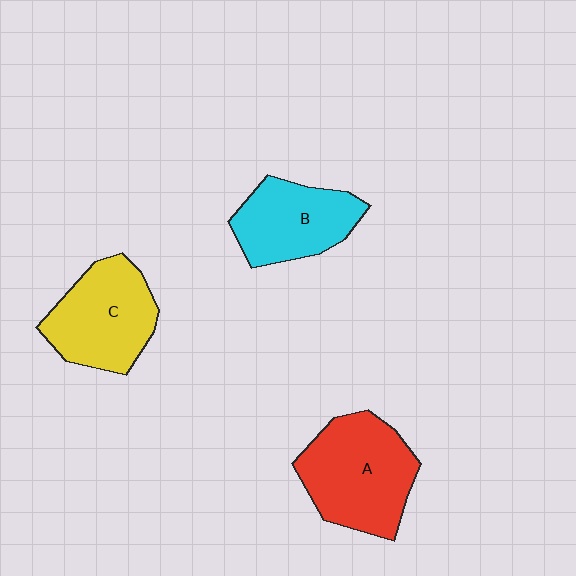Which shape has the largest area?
Shape A (red).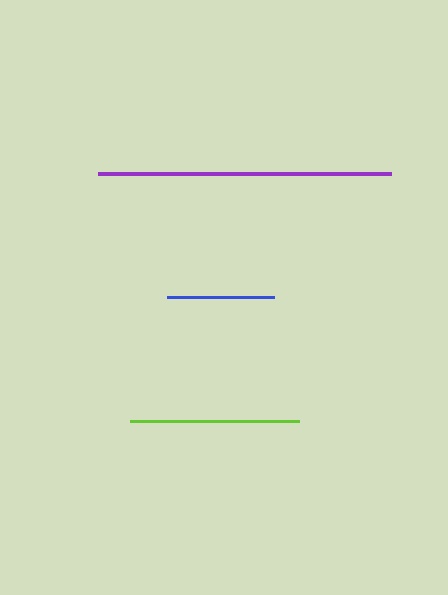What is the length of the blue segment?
The blue segment is approximately 107 pixels long.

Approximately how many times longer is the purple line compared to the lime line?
The purple line is approximately 1.7 times the length of the lime line.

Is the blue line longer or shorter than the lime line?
The lime line is longer than the blue line.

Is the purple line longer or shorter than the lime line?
The purple line is longer than the lime line.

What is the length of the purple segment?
The purple segment is approximately 293 pixels long.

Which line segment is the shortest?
The blue line is the shortest at approximately 107 pixels.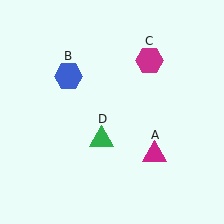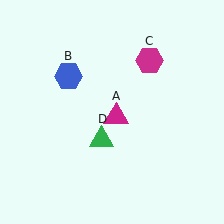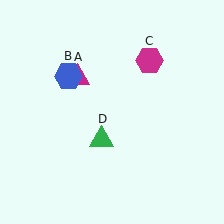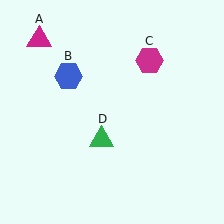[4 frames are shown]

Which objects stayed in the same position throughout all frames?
Blue hexagon (object B) and magenta hexagon (object C) and green triangle (object D) remained stationary.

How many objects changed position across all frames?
1 object changed position: magenta triangle (object A).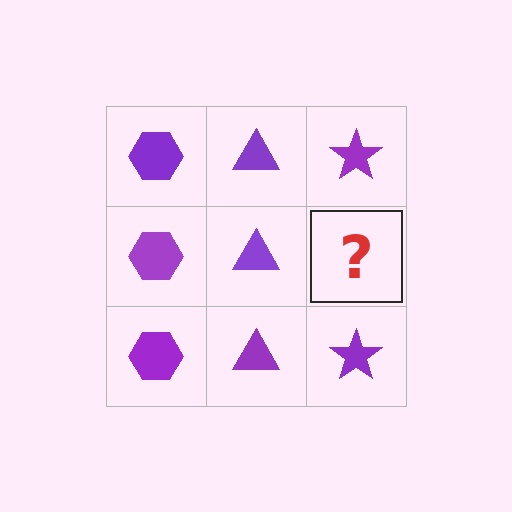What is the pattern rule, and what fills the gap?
The rule is that each column has a consistent shape. The gap should be filled with a purple star.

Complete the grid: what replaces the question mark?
The question mark should be replaced with a purple star.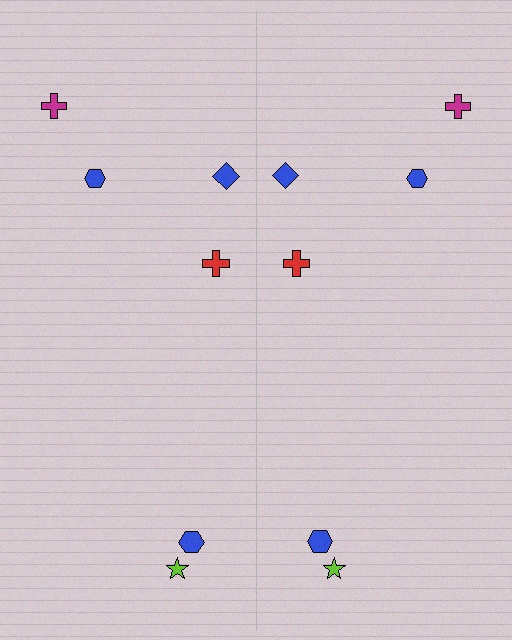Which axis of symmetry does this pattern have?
The pattern has a vertical axis of symmetry running through the center of the image.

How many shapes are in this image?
There are 12 shapes in this image.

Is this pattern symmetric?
Yes, this pattern has bilateral (reflection) symmetry.